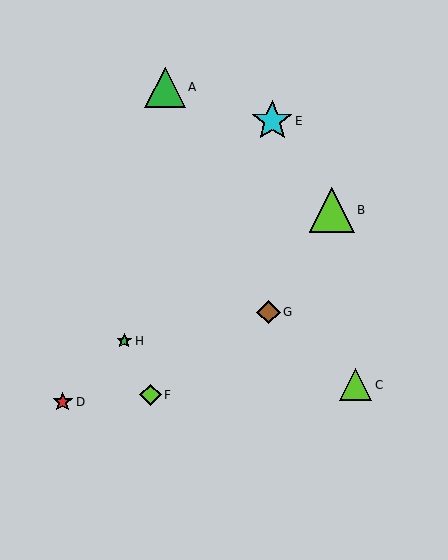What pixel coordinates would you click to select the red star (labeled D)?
Click at (63, 402) to select the red star D.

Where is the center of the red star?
The center of the red star is at (63, 402).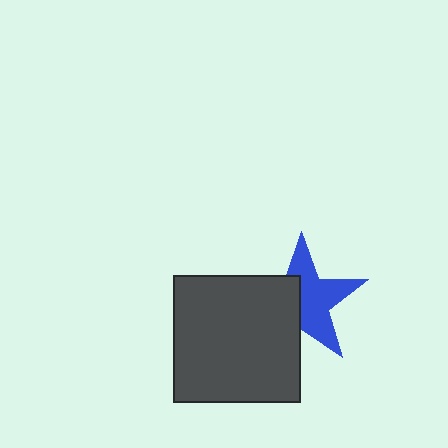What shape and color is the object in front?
The object in front is a dark gray square.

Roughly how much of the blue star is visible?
About half of it is visible (roughly 57%).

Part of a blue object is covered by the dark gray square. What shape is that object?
It is a star.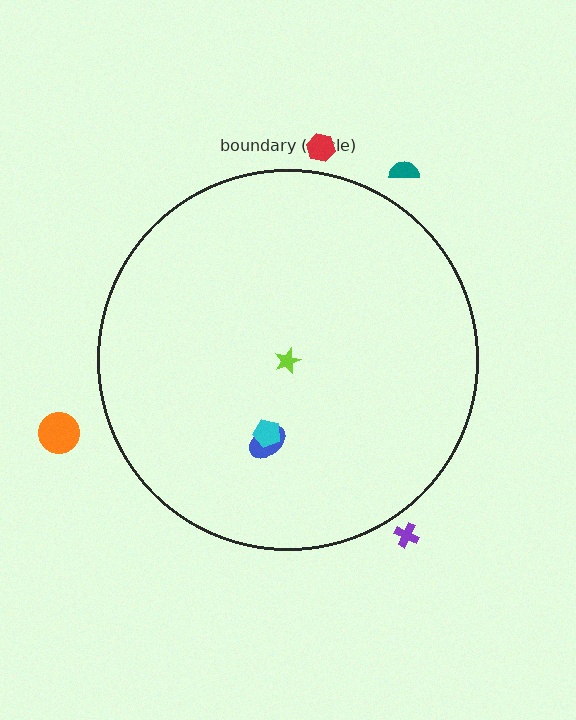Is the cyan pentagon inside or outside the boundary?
Inside.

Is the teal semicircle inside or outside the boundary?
Outside.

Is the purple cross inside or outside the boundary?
Outside.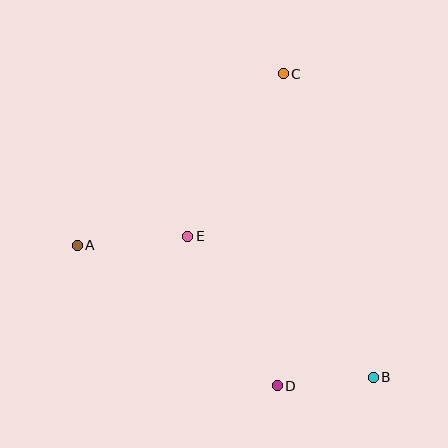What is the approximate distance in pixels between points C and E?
The distance between C and E is approximately 189 pixels.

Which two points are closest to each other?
Points B and D are closest to each other.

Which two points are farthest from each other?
Points A and B are farthest from each other.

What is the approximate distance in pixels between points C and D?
The distance between C and D is approximately 312 pixels.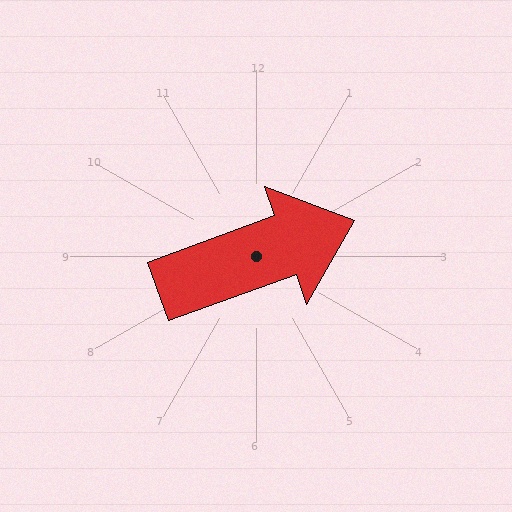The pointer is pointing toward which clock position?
Roughly 2 o'clock.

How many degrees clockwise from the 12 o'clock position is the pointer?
Approximately 70 degrees.